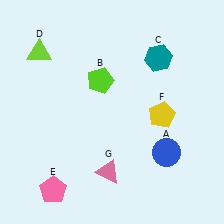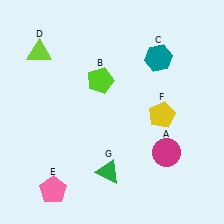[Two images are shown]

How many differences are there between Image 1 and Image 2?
There are 2 differences between the two images.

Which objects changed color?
A changed from blue to magenta. G changed from pink to green.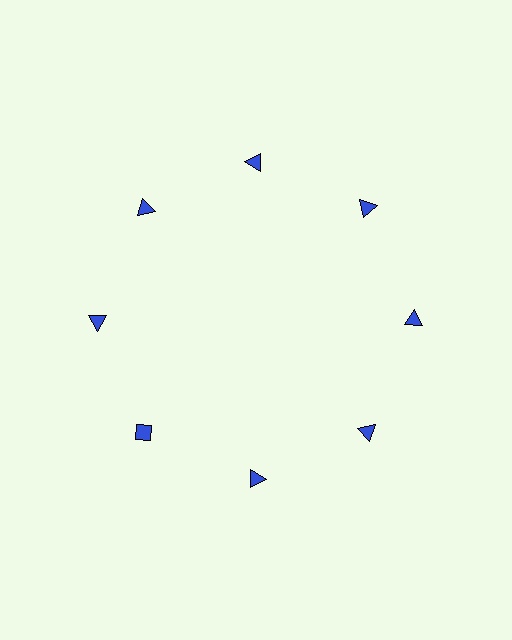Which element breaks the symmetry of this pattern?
The blue diamond at roughly the 8 o'clock position breaks the symmetry. All other shapes are blue triangles.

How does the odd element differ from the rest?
It has a different shape: diamond instead of triangle.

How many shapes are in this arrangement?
There are 8 shapes arranged in a ring pattern.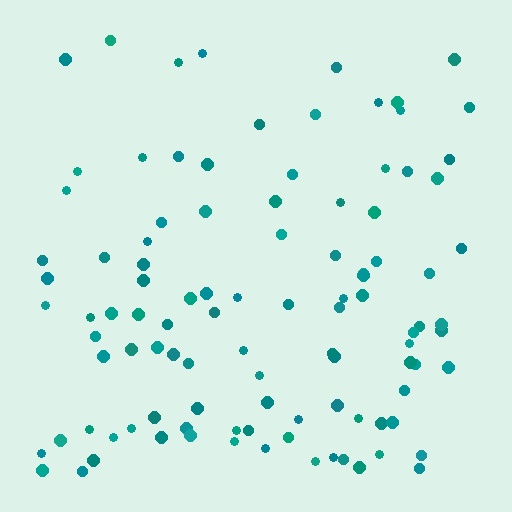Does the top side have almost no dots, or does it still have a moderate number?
Still a moderate number, just noticeably fewer than the bottom.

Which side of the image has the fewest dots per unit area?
The top.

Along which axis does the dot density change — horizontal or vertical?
Vertical.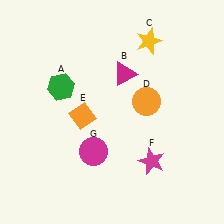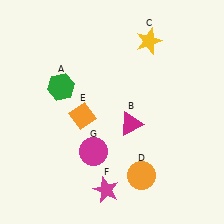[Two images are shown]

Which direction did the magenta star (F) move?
The magenta star (F) moved left.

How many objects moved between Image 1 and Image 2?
3 objects moved between the two images.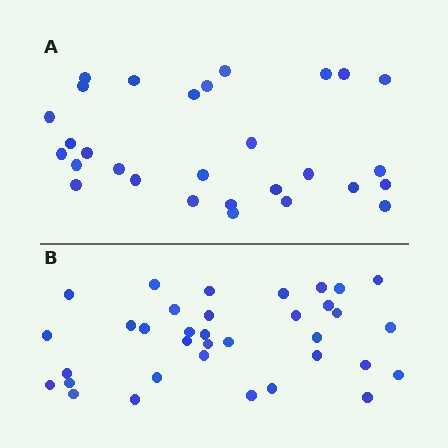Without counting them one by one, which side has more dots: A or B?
Region B (the bottom region) has more dots.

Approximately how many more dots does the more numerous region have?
Region B has about 6 more dots than region A.